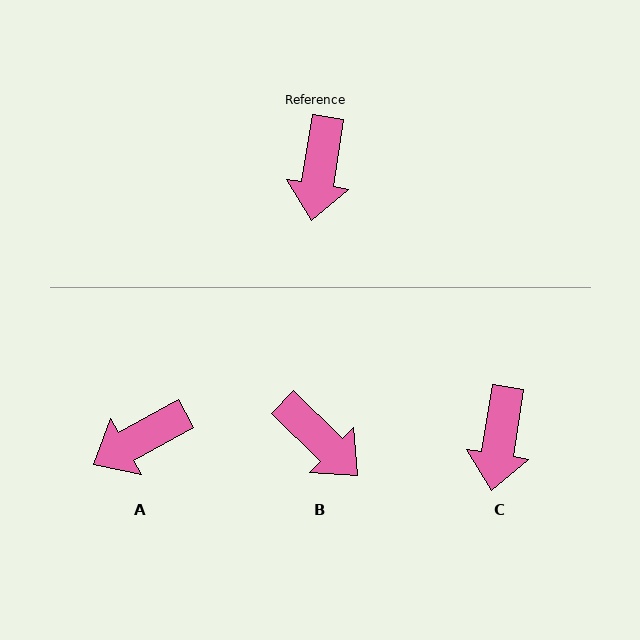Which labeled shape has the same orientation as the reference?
C.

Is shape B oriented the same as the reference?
No, it is off by about 54 degrees.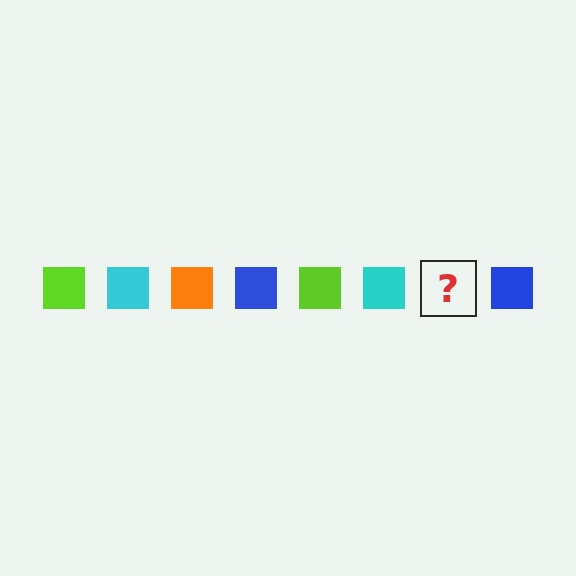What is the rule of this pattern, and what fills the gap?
The rule is that the pattern cycles through lime, cyan, orange, blue squares. The gap should be filled with an orange square.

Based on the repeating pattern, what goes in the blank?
The blank should be an orange square.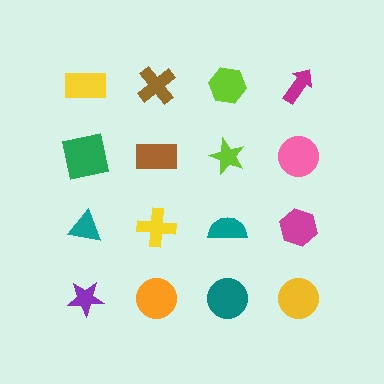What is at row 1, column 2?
A brown cross.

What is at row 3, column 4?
A magenta hexagon.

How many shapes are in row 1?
4 shapes.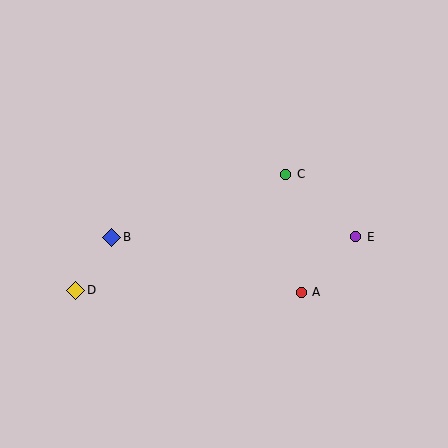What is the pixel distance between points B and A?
The distance between B and A is 197 pixels.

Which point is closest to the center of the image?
Point C at (286, 174) is closest to the center.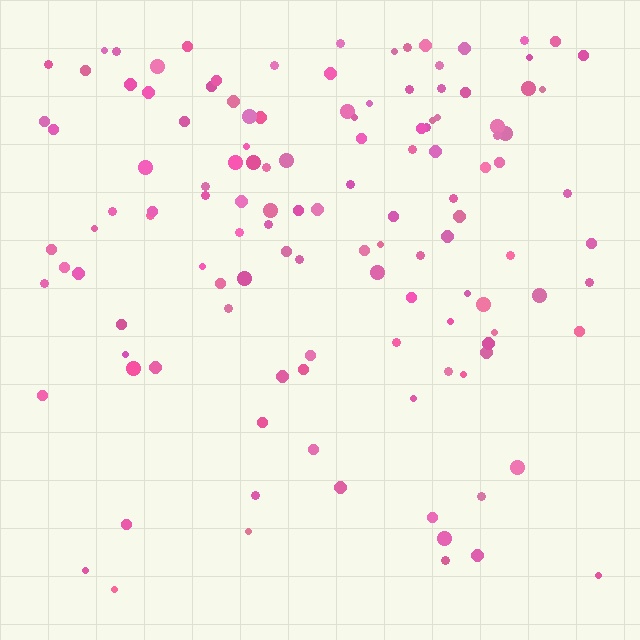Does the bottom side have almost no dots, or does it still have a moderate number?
Still a moderate number, just noticeably fewer than the top.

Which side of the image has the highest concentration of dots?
The top.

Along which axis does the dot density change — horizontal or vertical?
Vertical.